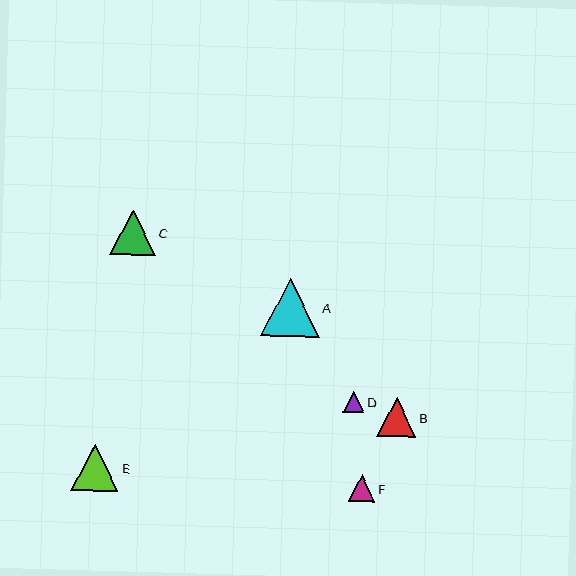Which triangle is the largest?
Triangle A is the largest with a size of approximately 59 pixels.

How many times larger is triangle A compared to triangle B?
Triangle A is approximately 1.5 times the size of triangle B.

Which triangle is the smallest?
Triangle D is the smallest with a size of approximately 20 pixels.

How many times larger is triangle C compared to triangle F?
Triangle C is approximately 1.7 times the size of triangle F.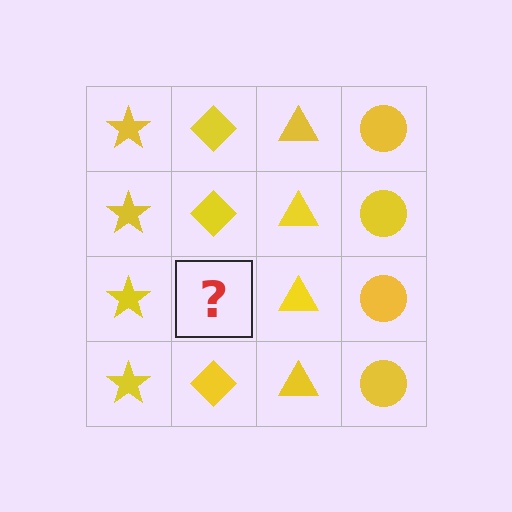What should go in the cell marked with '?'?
The missing cell should contain a yellow diamond.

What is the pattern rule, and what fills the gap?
The rule is that each column has a consistent shape. The gap should be filled with a yellow diamond.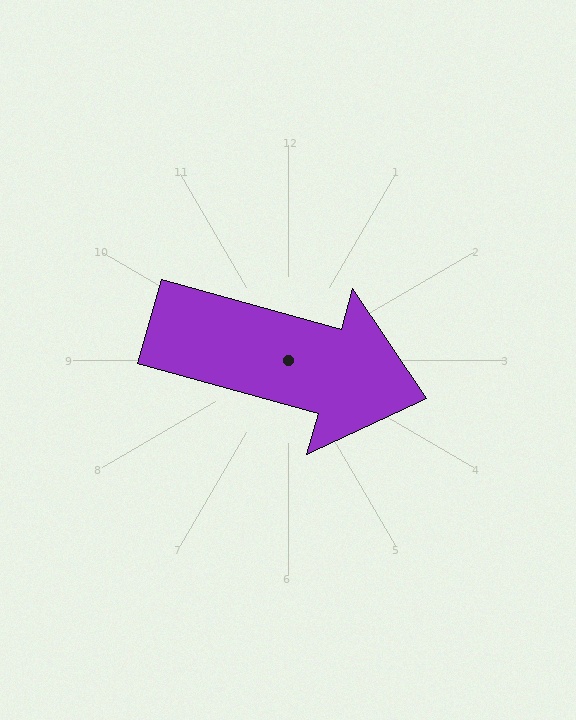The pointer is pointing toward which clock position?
Roughly 4 o'clock.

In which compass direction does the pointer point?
East.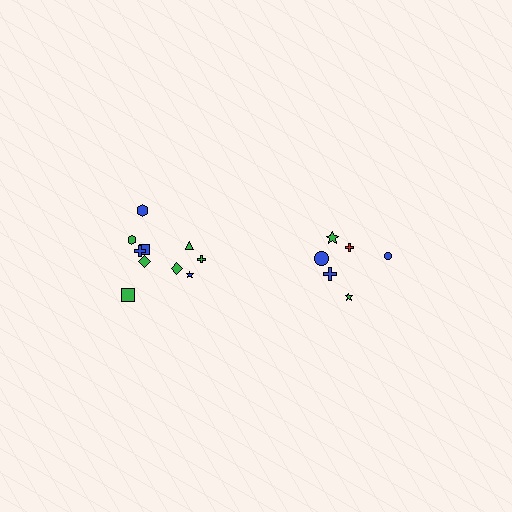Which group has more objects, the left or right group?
The left group.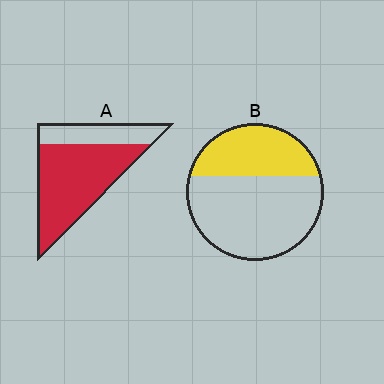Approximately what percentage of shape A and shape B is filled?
A is approximately 70% and B is approximately 35%.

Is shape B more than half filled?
No.